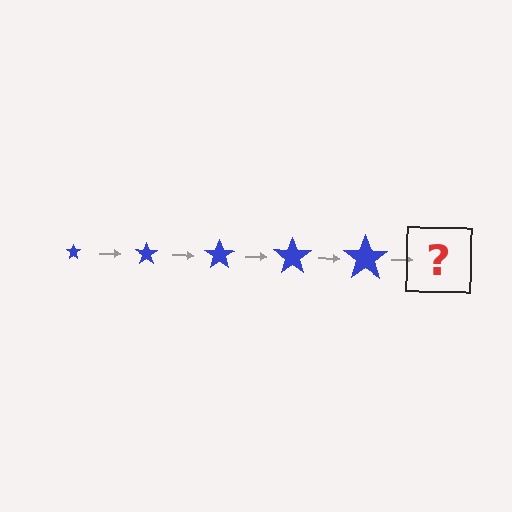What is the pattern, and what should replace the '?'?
The pattern is that the star gets progressively larger each step. The '?' should be a blue star, larger than the previous one.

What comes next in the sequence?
The next element should be a blue star, larger than the previous one.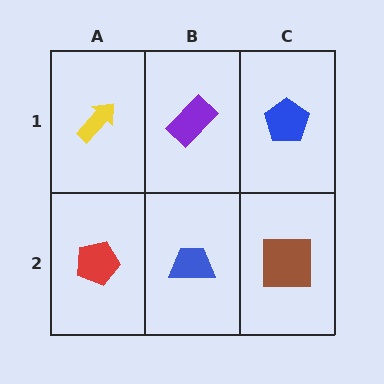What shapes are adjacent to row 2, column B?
A purple rectangle (row 1, column B), a red pentagon (row 2, column A), a brown square (row 2, column C).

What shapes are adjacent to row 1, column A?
A red pentagon (row 2, column A), a purple rectangle (row 1, column B).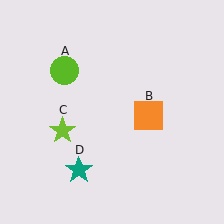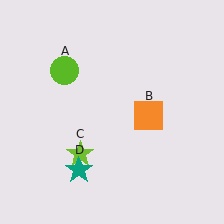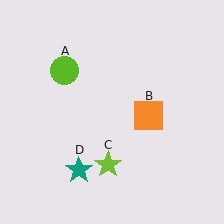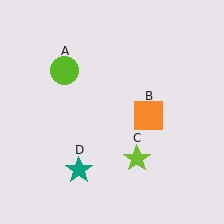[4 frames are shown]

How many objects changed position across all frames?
1 object changed position: lime star (object C).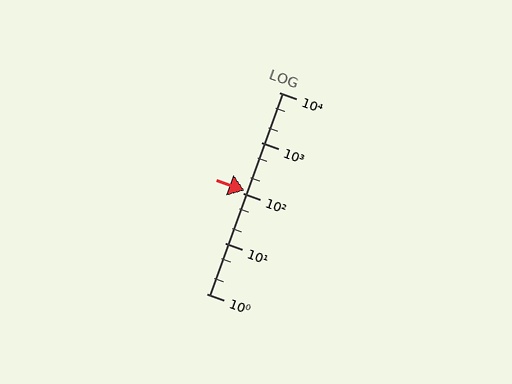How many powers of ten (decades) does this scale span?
The scale spans 4 decades, from 1 to 10000.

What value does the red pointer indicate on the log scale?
The pointer indicates approximately 110.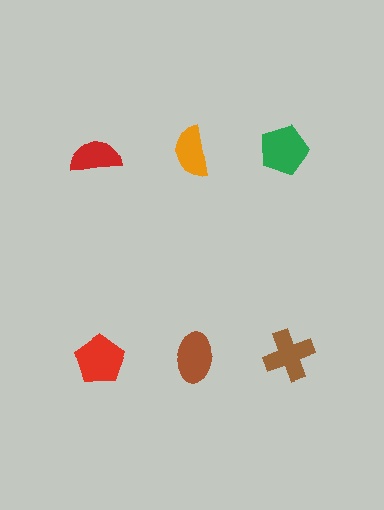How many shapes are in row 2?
3 shapes.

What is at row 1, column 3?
A green pentagon.